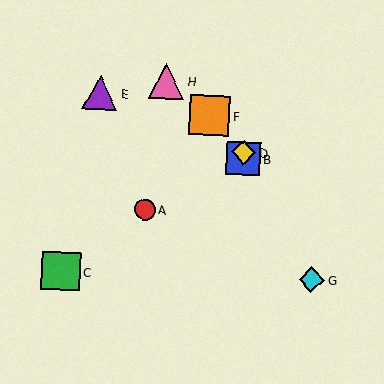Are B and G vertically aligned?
No, B is at x≈243 and G is at x≈312.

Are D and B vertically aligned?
Yes, both are at x≈244.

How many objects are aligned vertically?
2 objects (B, D) are aligned vertically.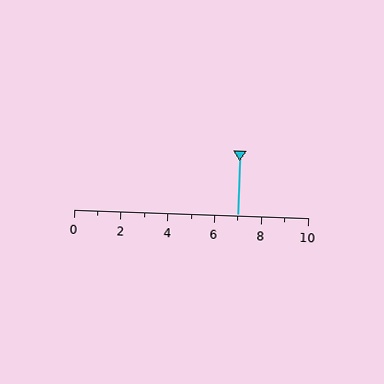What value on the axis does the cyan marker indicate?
The marker indicates approximately 7.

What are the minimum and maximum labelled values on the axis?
The axis runs from 0 to 10.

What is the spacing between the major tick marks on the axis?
The major ticks are spaced 2 apart.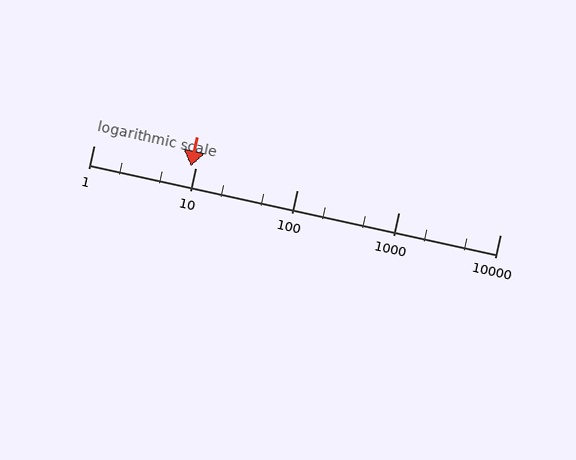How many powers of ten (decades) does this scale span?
The scale spans 4 decades, from 1 to 10000.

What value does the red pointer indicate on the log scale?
The pointer indicates approximately 9.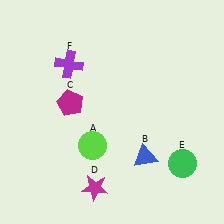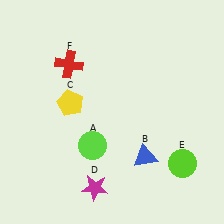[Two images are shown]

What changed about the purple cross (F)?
In Image 1, F is purple. In Image 2, it changed to red.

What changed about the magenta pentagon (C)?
In Image 1, C is magenta. In Image 2, it changed to yellow.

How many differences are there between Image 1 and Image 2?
There are 3 differences between the two images.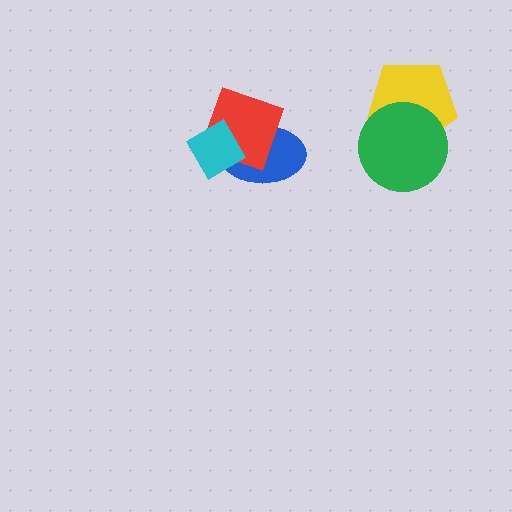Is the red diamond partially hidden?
Yes, it is partially covered by another shape.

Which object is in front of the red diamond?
The cyan diamond is in front of the red diamond.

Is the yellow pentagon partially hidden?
Yes, it is partially covered by another shape.